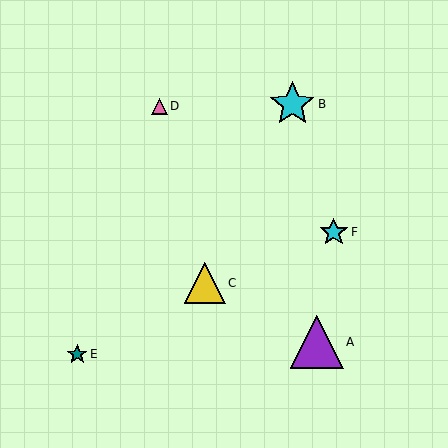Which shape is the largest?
The purple triangle (labeled A) is the largest.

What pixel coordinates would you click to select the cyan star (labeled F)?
Click at (334, 232) to select the cyan star F.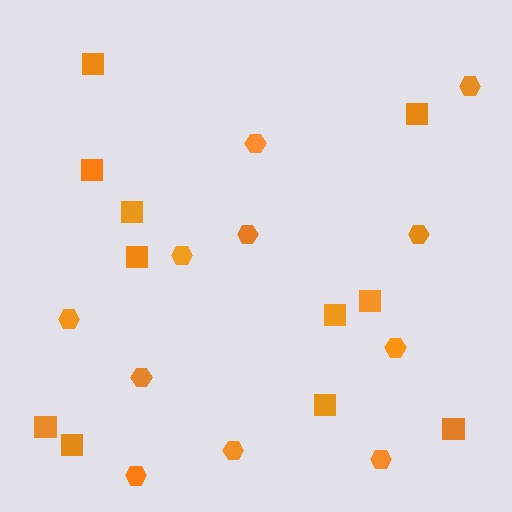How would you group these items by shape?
There are 2 groups: one group of hexagons (11) and one group of squares (11).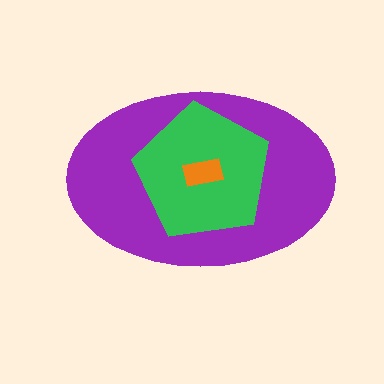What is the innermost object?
The orange rectangle.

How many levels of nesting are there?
3.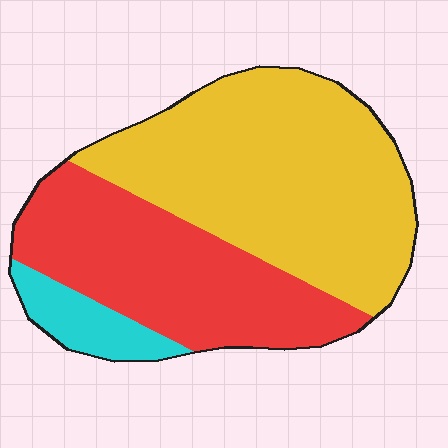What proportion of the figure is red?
Red takes up between a quarter and a half of the figure.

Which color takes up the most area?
Yellow, at roughly 55%.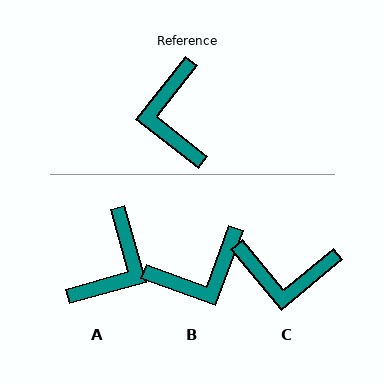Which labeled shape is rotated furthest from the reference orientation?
A, about 144 degrees away.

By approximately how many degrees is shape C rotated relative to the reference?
Approximately 78 degrees counter-clockwise.